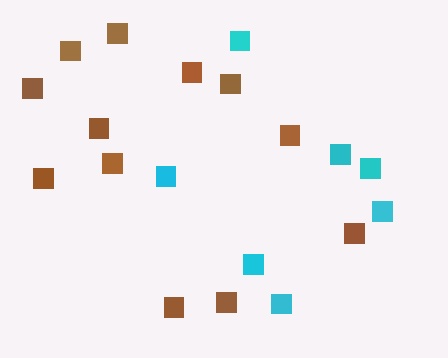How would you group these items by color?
There are 2 groups: one group of cyan squares (7) and one group of brown squares (12).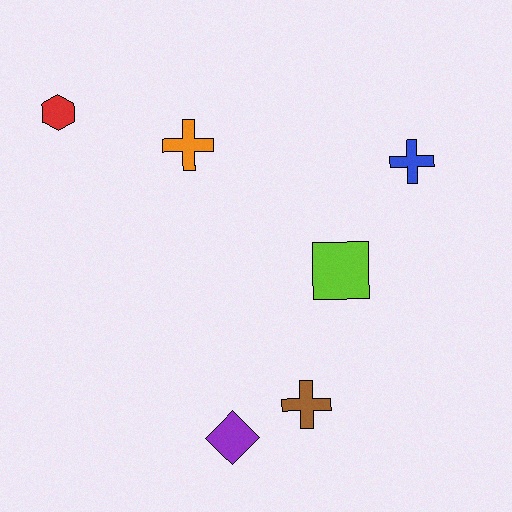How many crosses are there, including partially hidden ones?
There are 3 crosses.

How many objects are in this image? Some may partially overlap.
There are 6 objects.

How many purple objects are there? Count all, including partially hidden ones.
There is 1 purple object.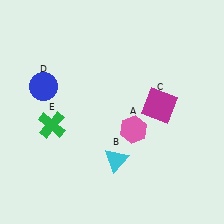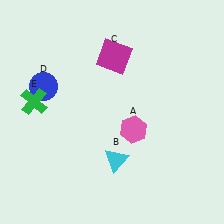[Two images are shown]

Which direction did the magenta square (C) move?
The magenta square (C) moved up.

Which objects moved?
The objects that moved are: the magenta square (C), the green cross (E).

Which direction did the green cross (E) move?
The green cross (E) moved up.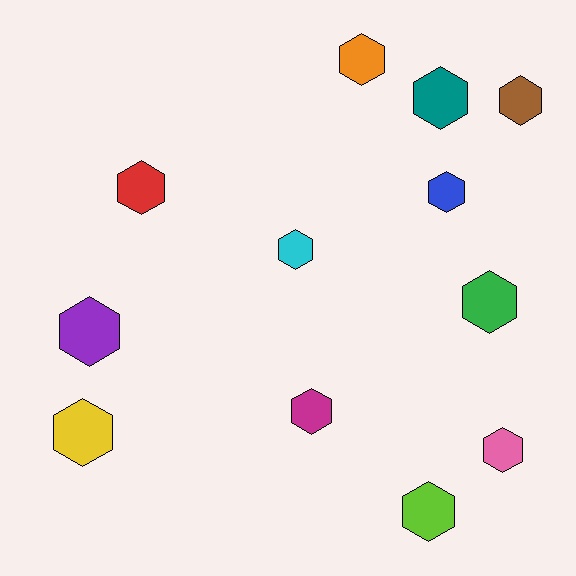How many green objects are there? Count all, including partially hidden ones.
There is 1 green object.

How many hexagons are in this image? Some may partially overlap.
There are 12 hexagons.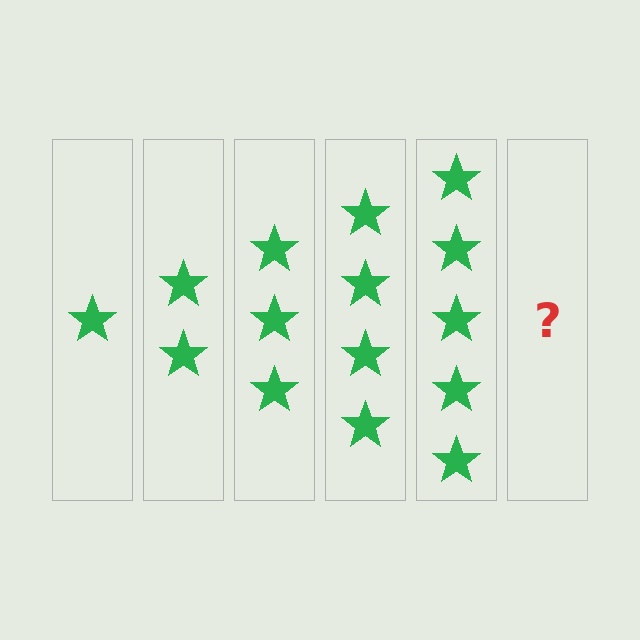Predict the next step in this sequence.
The next step is 6 stars.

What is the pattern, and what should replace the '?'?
The pattern is that each step adds one more star. The '?' should be 6 stars.